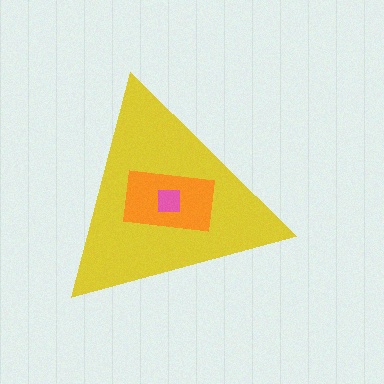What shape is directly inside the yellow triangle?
The orange rectangle.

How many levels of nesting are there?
3.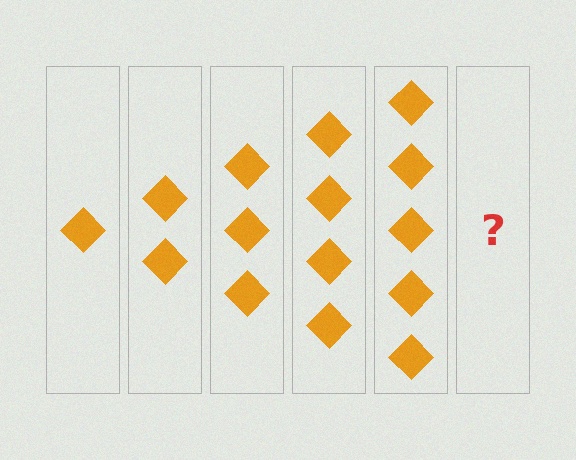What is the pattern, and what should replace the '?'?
The pattern is that each step adds one more diamond. The '?' should be 6 diamonds.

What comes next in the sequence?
The next element should be 6 diamonds.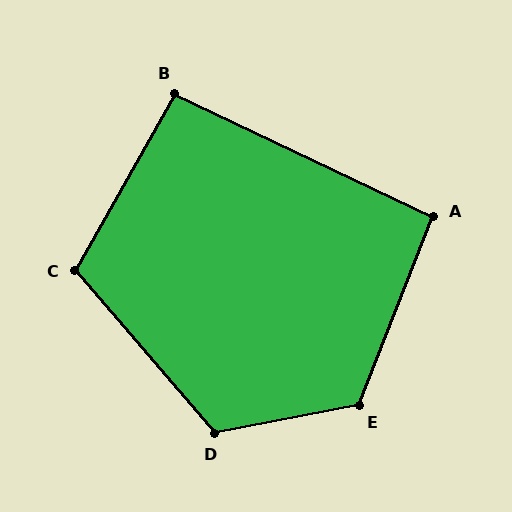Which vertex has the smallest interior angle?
B, at approximately 94 degrees.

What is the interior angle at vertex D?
Approximately 120 degrees (obtuse).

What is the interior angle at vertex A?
Approximately 94 degrees (approximately right).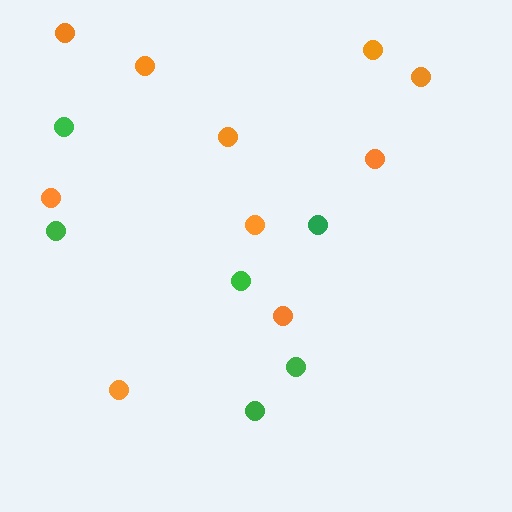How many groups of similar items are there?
There are 2 groups: one group of orange circles (10) and one group of green circles (6).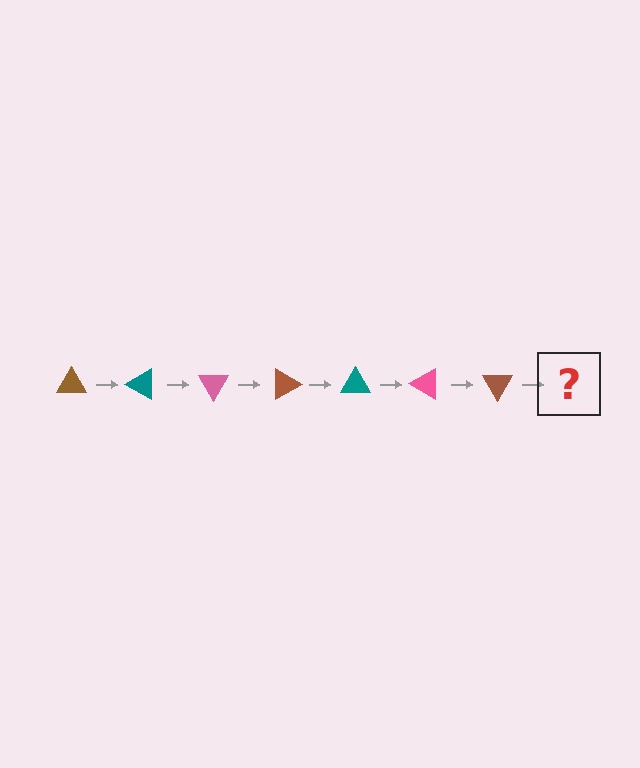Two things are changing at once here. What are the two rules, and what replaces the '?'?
The two rules are that it rotates 30 degrees each step and the color cycles through brown, teal, and pink. The '?' should be a teal triangle, rotated 210 degrees from the start.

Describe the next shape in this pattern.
It should be a teal triangle, rotated 210 degrees from the start.